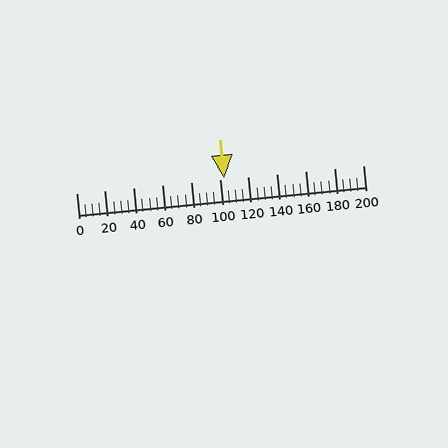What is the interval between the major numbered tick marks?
The major tick marks are spaced 20 units apart.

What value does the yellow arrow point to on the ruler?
The yellow arrow points to approximately 103.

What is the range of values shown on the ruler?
The ruler shows values from 0 to 200.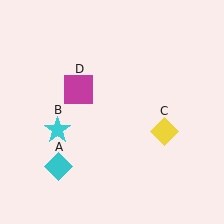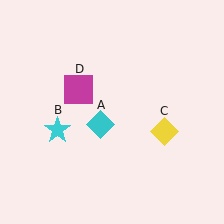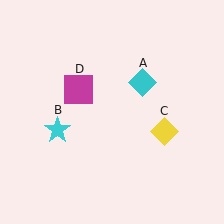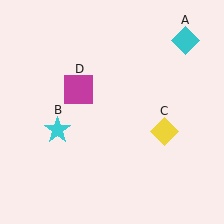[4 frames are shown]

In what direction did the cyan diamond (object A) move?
The cyan diamond (object A) moved up and to the right.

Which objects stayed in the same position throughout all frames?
Cyan star (object B) and yellow diamond (object C) and magenta square (object D) remained stationary.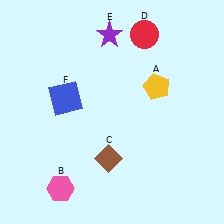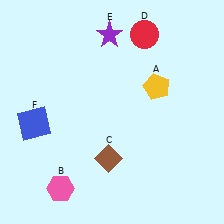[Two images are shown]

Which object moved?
The blue square (F) moved left.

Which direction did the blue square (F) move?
The blue square (F) moved left.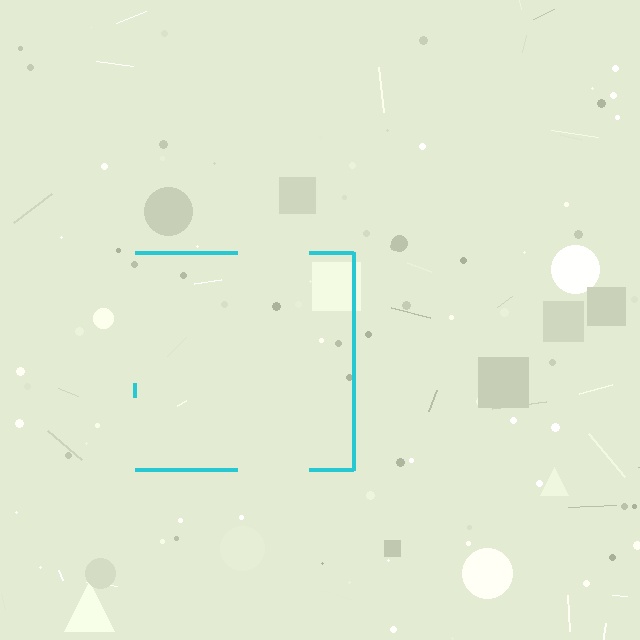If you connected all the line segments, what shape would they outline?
They would outline a square.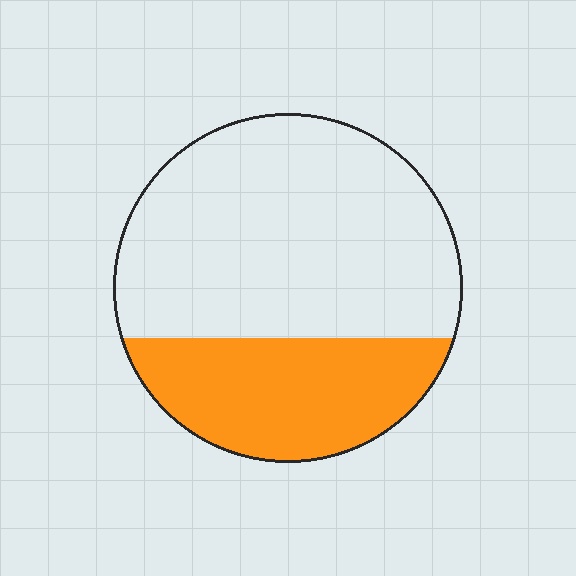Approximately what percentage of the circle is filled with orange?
Approximately 30%.